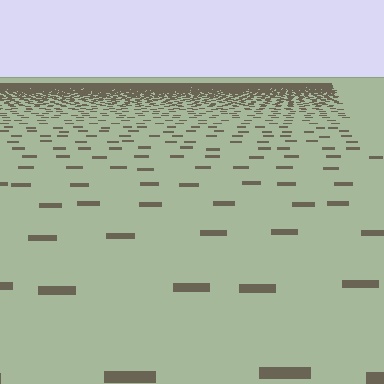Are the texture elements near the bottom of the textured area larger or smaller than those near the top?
Larger. Near the bottom, elements are closer to the viewer and appear at a bigger on-screen size.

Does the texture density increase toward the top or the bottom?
Density increases toward the top.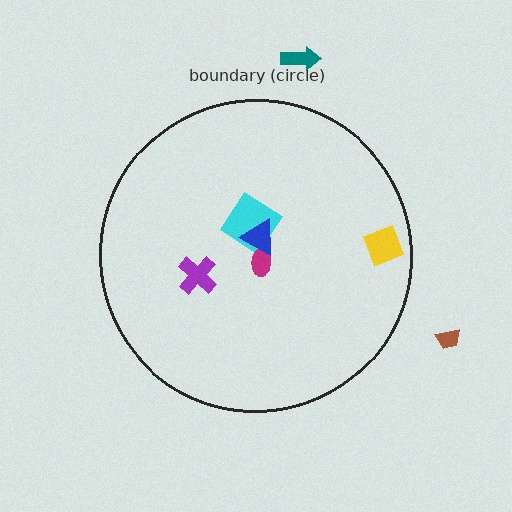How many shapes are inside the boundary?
5 inside, 2 outside.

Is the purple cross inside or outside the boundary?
Inside.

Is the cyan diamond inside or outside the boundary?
Inside.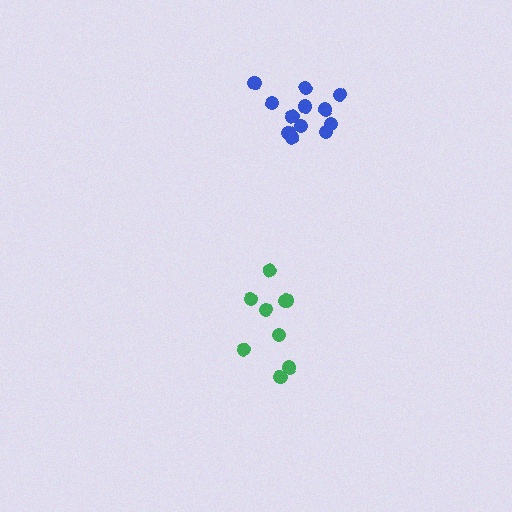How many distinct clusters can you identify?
There are 2 distinct clusters.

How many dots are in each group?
Group 1: 12 dots, Group 2: 9 dots (21 total).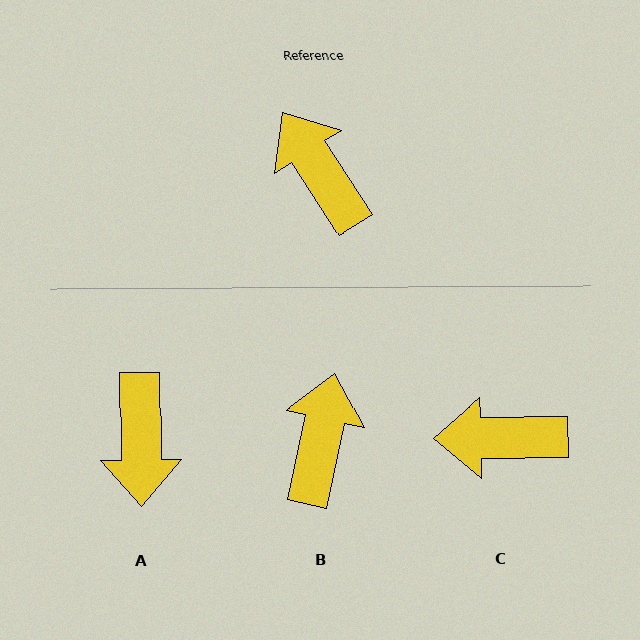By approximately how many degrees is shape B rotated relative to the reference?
Approximately 45 degrees clockwise.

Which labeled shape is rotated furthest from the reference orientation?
A, about 148 degrees away.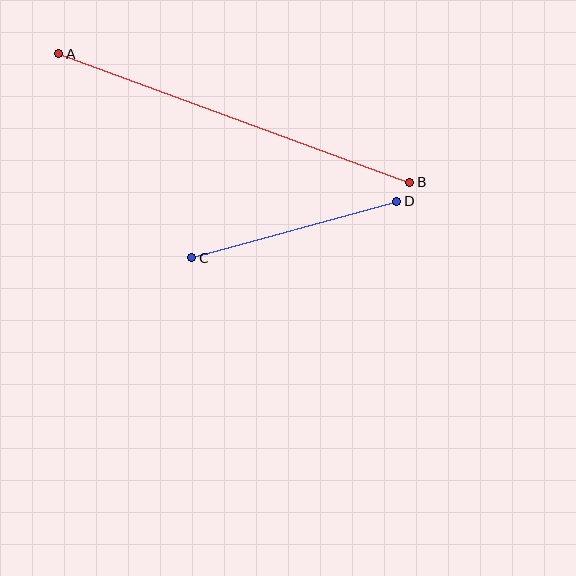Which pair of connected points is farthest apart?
Points A and B are farthest apart.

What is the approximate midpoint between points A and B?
The midpoint is at approximately (234, 118) pixels.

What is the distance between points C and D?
The distance is approximately 213 pixels.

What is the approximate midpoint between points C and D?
The midpoint is at approximately (294, 230) pixels.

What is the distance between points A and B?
The distance is approximately 374 pixels.